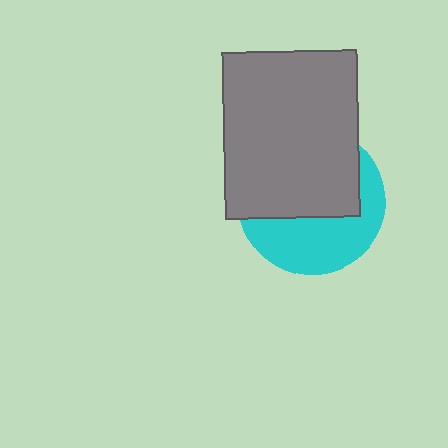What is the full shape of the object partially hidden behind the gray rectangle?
The partially hidden object is a cyan circle.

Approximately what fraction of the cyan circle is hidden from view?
Roughly 56% of the cyan circle is hidden behind the gray rectangle.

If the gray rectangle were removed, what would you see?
You would see the complete cyan circle.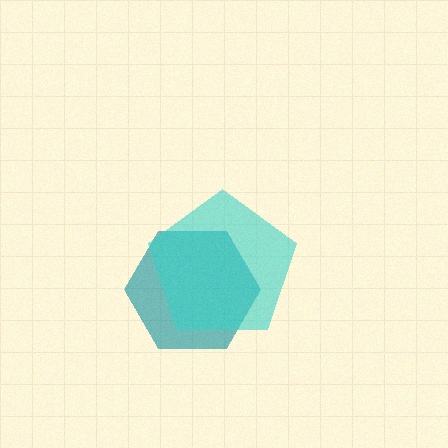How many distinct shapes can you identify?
There are 2 distinct shapes: a teal hexagon, a cyan pentagon.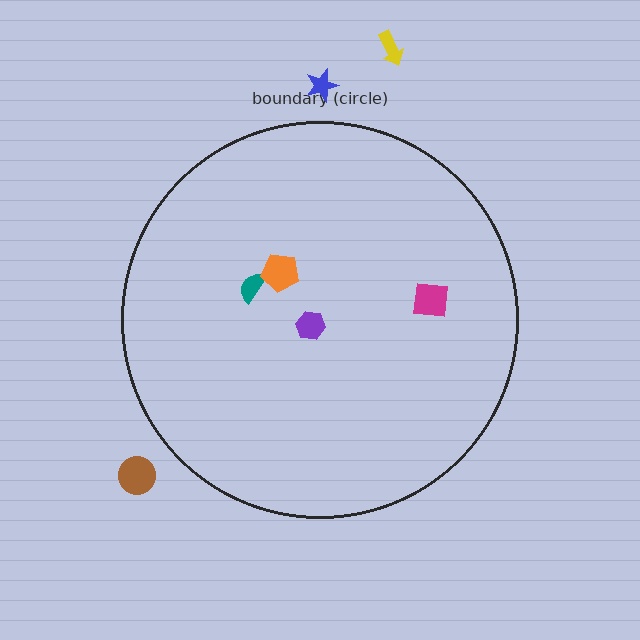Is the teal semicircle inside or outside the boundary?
Inside.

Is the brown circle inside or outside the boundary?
Outside.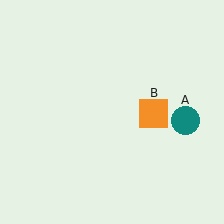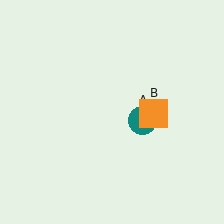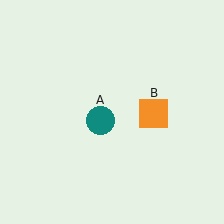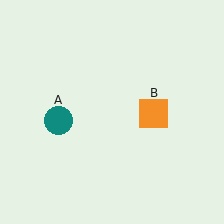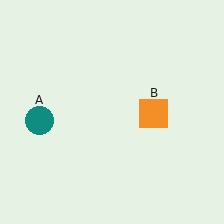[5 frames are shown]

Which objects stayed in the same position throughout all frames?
Orange square (object B) remained stationary.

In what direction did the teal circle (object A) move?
The teal circle (object A) moved left.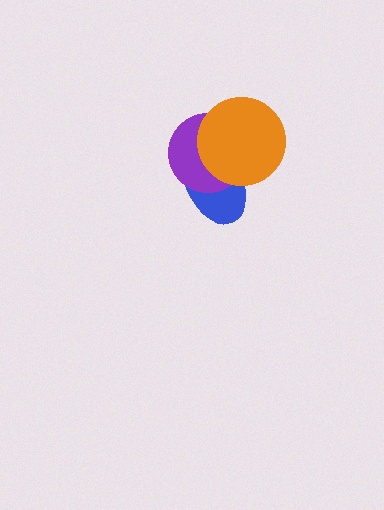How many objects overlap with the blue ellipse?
2 objects overlap with the blue ellipse.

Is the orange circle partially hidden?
No, no other shape covers it.